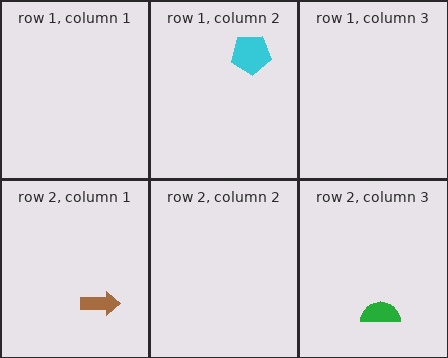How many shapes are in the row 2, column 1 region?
1.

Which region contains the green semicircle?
The row 2, column 3 region.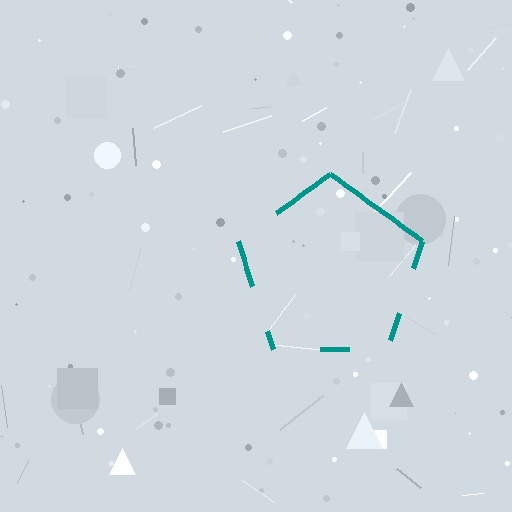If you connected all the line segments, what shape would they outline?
They would outline a pentagon.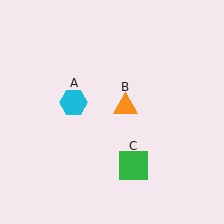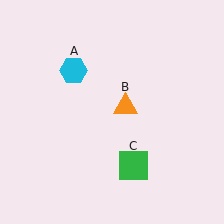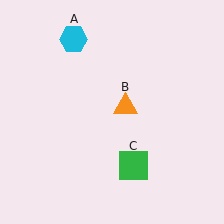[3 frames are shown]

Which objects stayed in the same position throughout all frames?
Orange triangle (object B) and green square (object C) remained stationary.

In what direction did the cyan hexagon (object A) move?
The cyan hexagon (object A) moved up.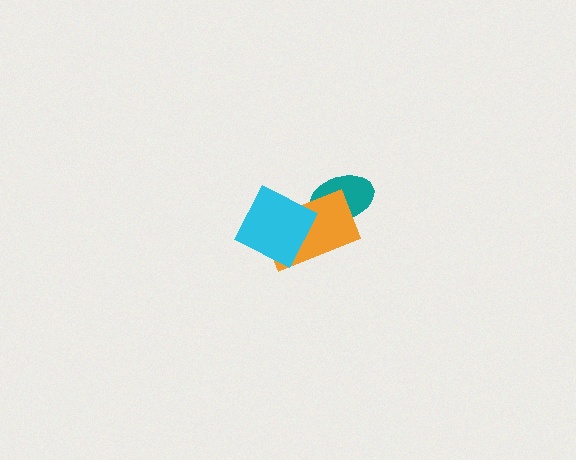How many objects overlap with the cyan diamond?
1 object overlaps with the cyan diamond.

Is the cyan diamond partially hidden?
No, no other shape covers it.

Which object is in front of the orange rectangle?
The cyan diamond is in front of the orange rectangle.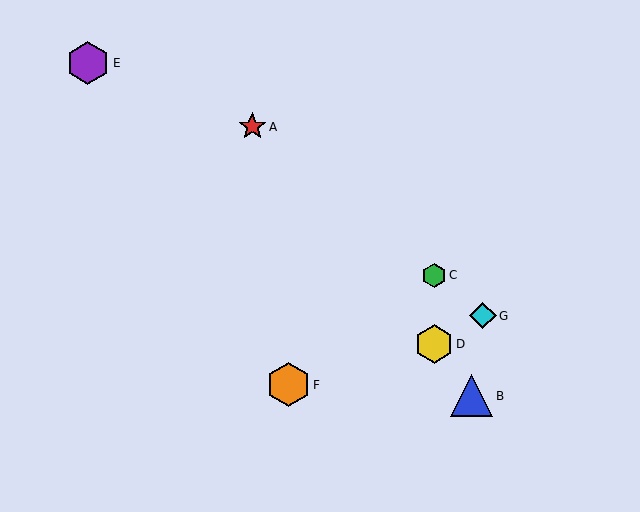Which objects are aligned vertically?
Objects C, D are aligned vertically.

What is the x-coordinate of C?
Object C is at x≈434.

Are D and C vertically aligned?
Yes, both are at x≈434.